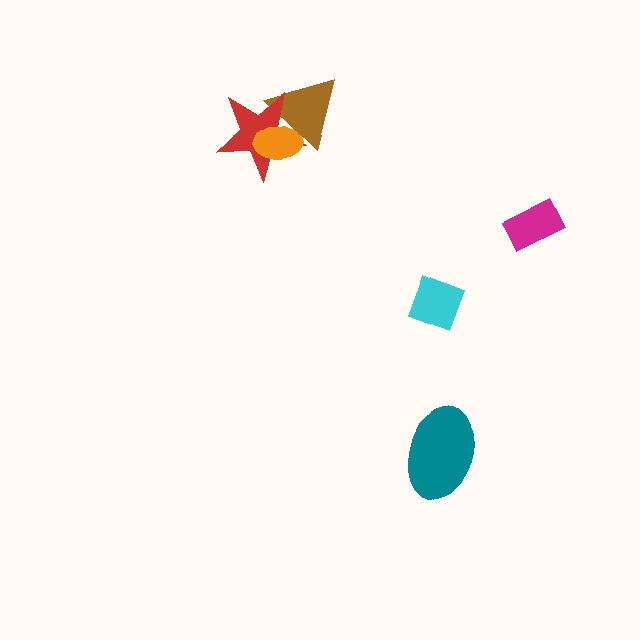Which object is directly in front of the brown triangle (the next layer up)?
The red star is directly in front of the brown triangle.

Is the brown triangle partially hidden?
Yes, it is partially covered by another shape.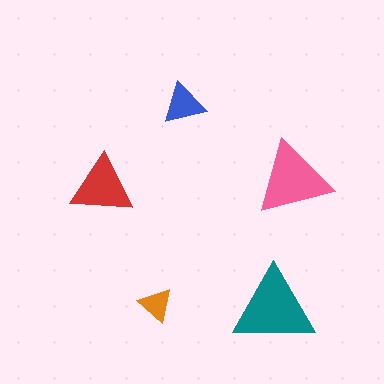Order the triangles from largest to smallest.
the teal one, the pink one, the red one, the blue one, the orange one.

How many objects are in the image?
There are 5 objects in the image.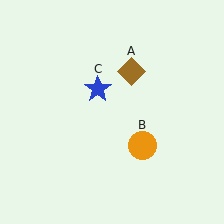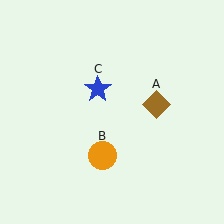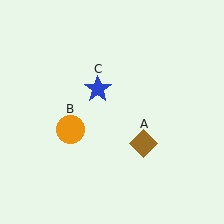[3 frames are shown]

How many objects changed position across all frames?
2 objects changed position: brown diamond (object A), orange circle (object B).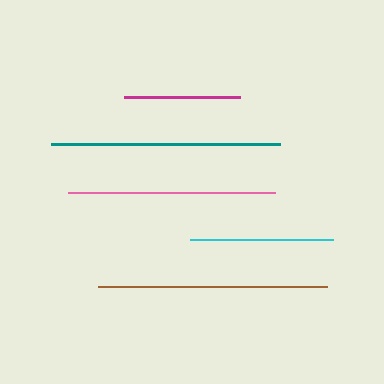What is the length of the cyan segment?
The cyan segment is approximately 142 pixels long.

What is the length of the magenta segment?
The magenta segment is approximately 115 pixels long.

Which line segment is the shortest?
The magenta line is the shortest at approximately 115 pixels.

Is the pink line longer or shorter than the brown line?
The brown line is longer than the pink line.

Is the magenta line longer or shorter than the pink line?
The pink line is longer than the magenta line.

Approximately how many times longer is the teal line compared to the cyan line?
The teal line is approximately 1.6 times the length of the cyan line.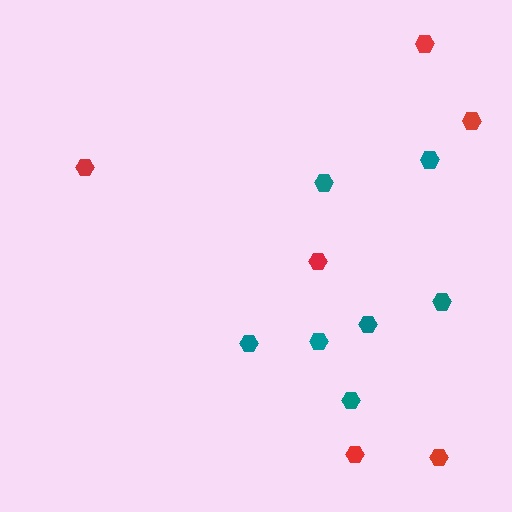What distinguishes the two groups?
There are 2 groups: one group of teal hexagons (7) and one group of red hexagons (6).